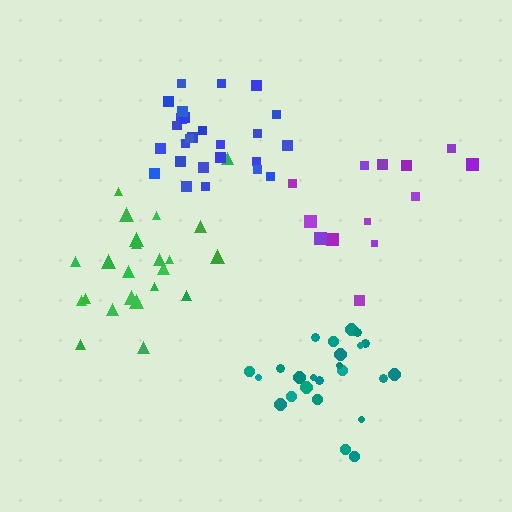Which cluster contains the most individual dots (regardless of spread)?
Blue (27).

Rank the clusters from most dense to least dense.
teal, blue, green, purple.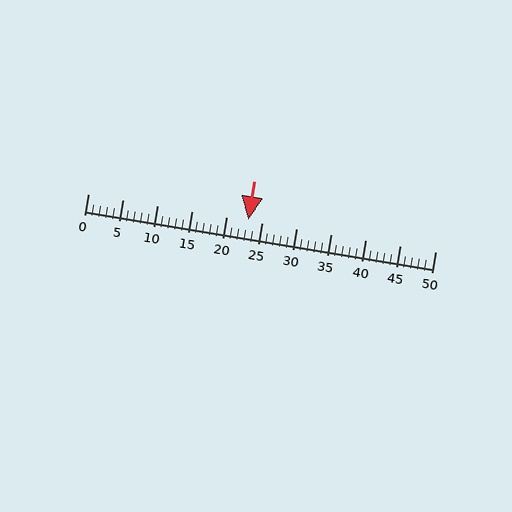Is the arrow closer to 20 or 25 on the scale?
The arrow is closer to 25.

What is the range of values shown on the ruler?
The ruler shows values from 0 to 50.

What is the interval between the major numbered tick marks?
The major tick marks are spaced 5 units apart.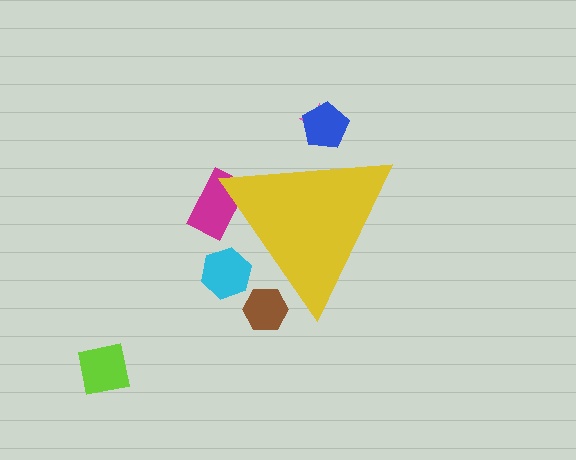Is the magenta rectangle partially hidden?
Yes, the magenta rectangle is partially hidden behind the yellow triangle.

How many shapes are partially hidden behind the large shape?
5 shapes are partially hidden.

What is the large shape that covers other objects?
A yellow triangle.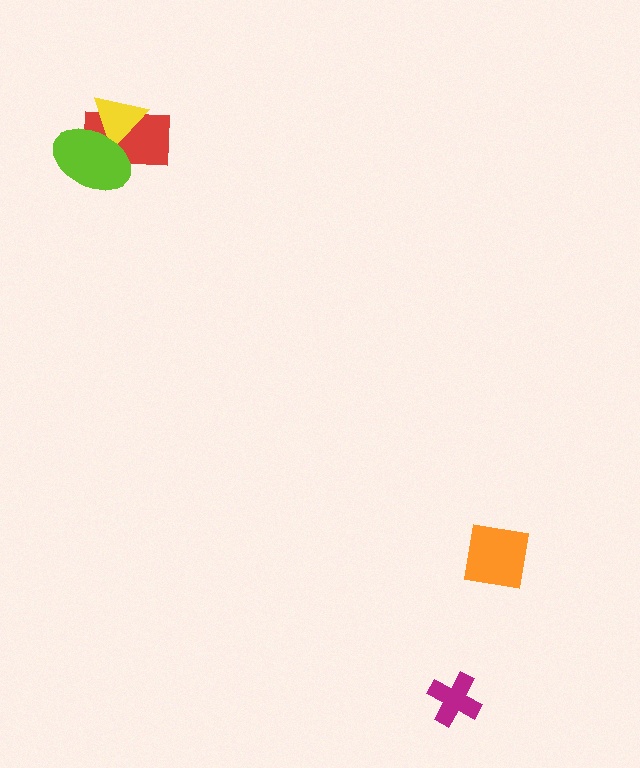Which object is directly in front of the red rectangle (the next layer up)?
The yellow triangle is directly in front of the red rectangle.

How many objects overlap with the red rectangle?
2 objects overlap with the red rectangle.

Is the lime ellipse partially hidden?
No, no other shape covers it.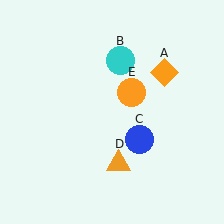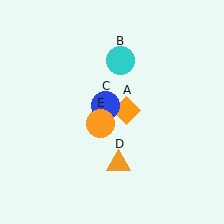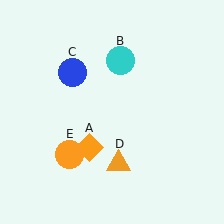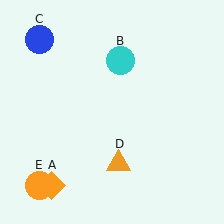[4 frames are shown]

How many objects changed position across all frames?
3 objects changed position: orange diamond (object A), blue circle (object C), orange circle (object E).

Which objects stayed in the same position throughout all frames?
Cyan circle (object B) and orange triangle (object D) remained stationary.